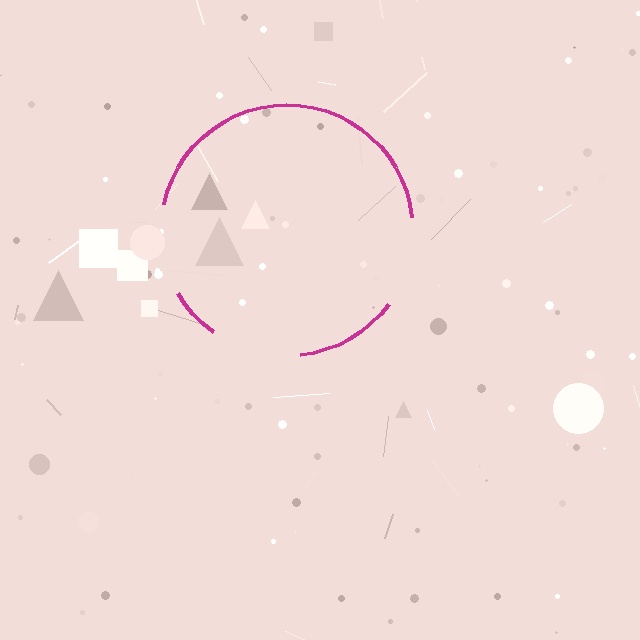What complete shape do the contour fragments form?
The contour fragments form a circle.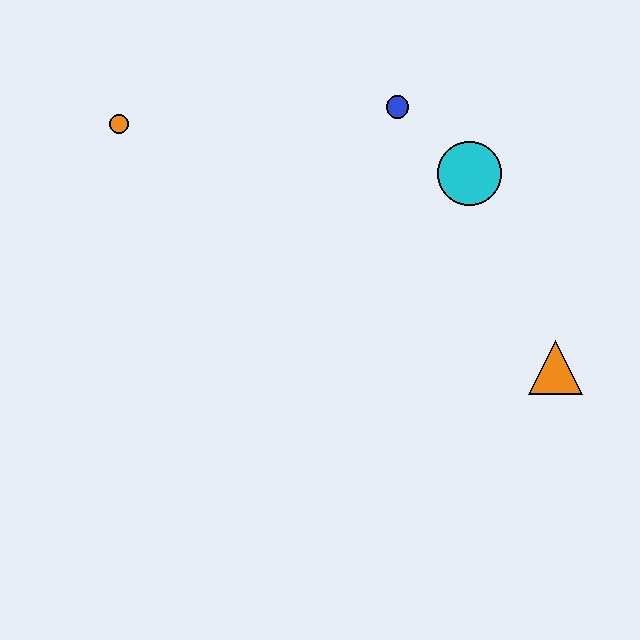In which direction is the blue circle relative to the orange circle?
The blue circle is to the right of the orange circle.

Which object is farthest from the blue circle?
The orange triangle is farthest from the blue circle.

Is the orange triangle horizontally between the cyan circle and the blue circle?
No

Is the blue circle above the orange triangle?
Yes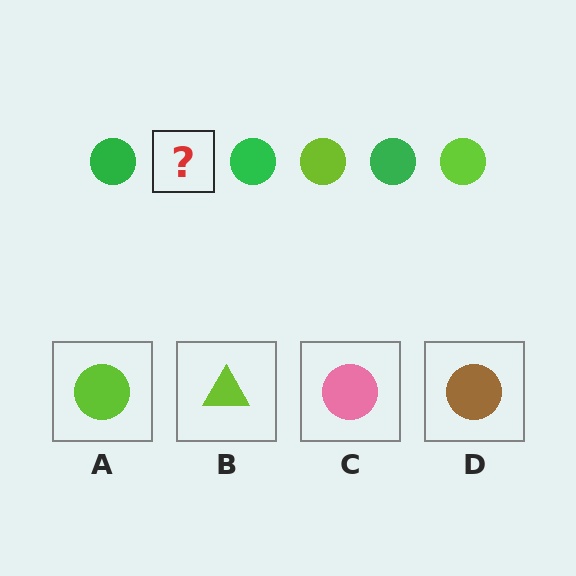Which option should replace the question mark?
Option A.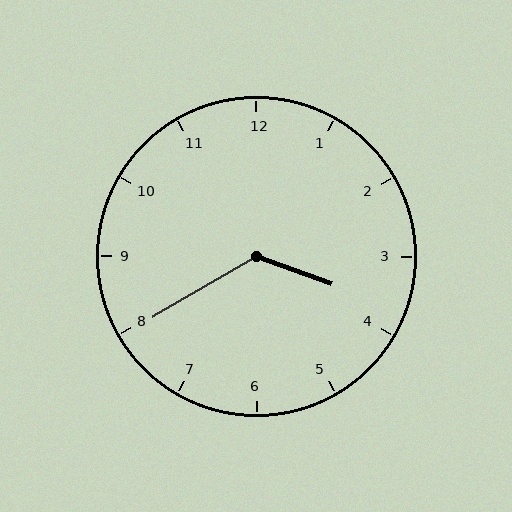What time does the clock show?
3:40.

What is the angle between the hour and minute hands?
Approximately 130 degrees.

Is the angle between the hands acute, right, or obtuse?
It is obtuse.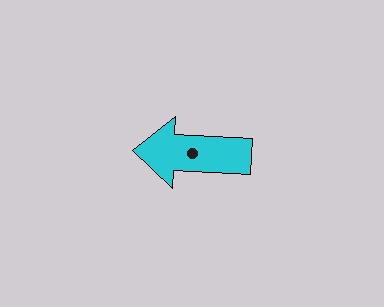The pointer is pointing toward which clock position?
Roughly 9 o'clock.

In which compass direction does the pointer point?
West.